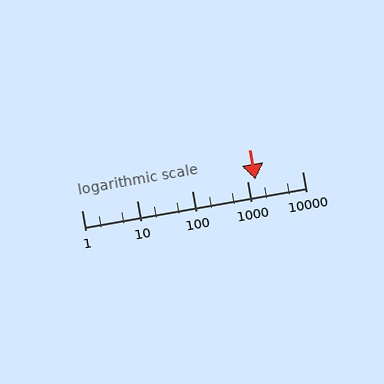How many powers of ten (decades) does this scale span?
The scale spans 4 decades, from 1 to 10000.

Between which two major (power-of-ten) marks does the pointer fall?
The pointer is between 1000 and 10000.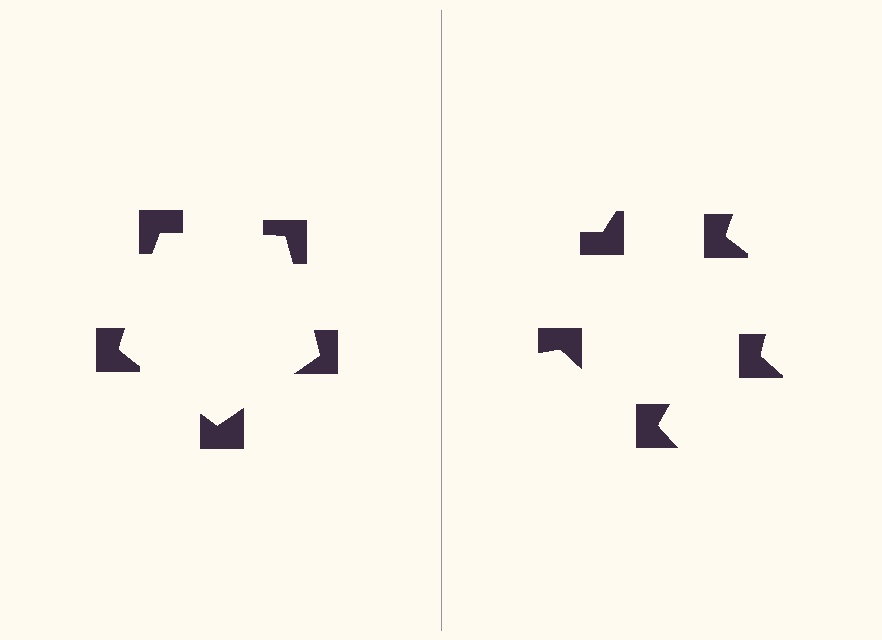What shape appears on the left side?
An illusory pentagon.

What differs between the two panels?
The notched squares are positioned identically on both sides; only the wedge orientations differ. On the left they align to a pentagon; on the right they are misaligned.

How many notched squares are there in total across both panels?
10 — 5 on each side.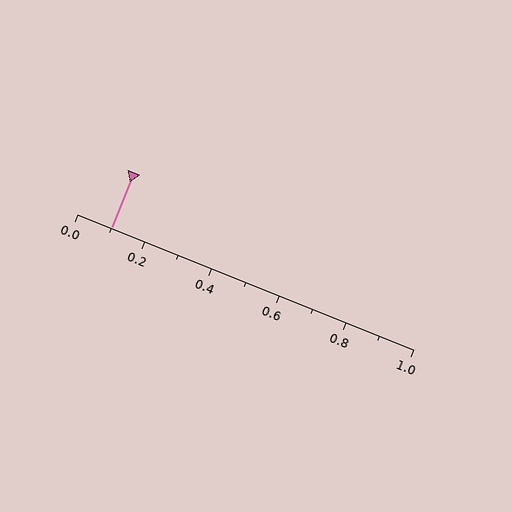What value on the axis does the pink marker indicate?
The marker indicates approximately 0.1.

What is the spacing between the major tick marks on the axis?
The major ticks are spaced 0.2 apart.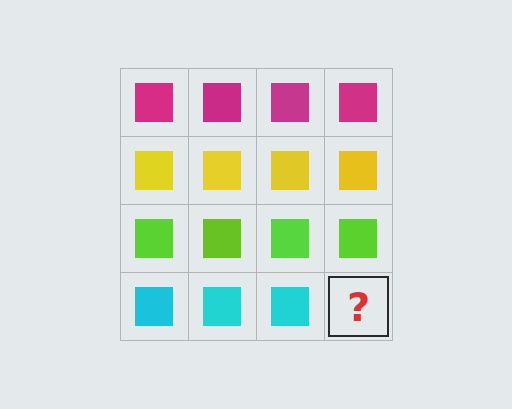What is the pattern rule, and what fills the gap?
The rule is that each row has a consistent color. The gap should be filled with a cyan square.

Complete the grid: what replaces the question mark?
The question mark should be replaced with a cyan square.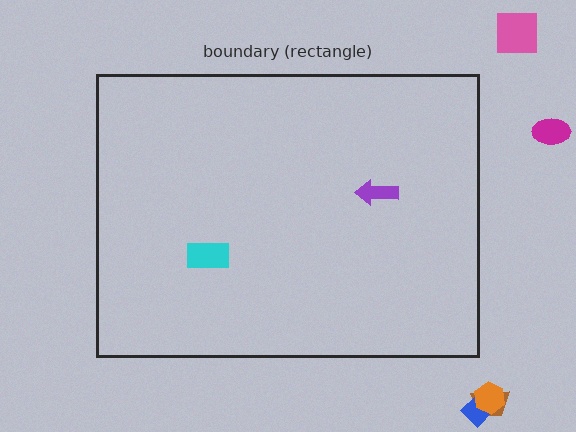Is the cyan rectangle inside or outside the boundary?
Inside.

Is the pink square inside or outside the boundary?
Outside.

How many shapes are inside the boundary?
2 inside, 5 outside.